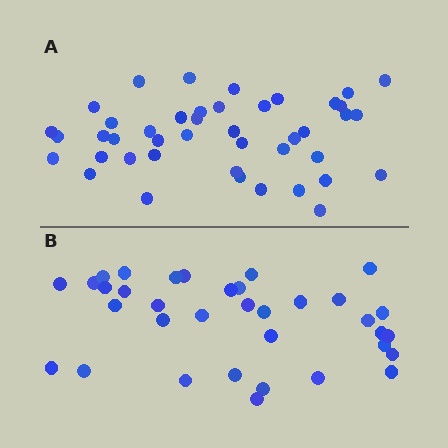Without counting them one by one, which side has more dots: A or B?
Region A (the top region) has more dots.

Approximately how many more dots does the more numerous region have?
Region A has roughly 8 or so more dots than region B.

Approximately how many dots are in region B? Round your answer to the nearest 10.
About 40 dots. (The exact count is 35, which rounds to 40.)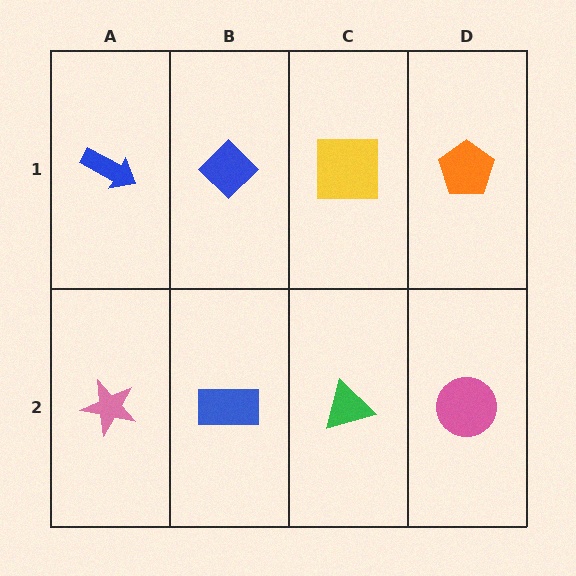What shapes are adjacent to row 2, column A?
A blue arrow (row 1, column A), a blue rectangle (row 2, column B).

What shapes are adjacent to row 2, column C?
A yellow square (row 1, column C), a blue rectangle (row 2, column B), a pink circle (row 2, column D).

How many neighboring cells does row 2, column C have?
3.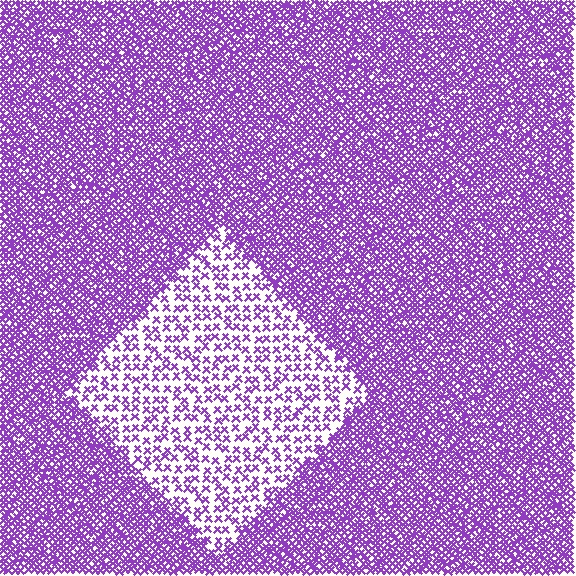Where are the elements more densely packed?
The elements are more densely packed outside the diamond boundary.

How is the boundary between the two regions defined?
The boundary is defined by a change in element density (approximately 2.7x ratio). All elements are the same color, size, and shape.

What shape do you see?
I see a diamond.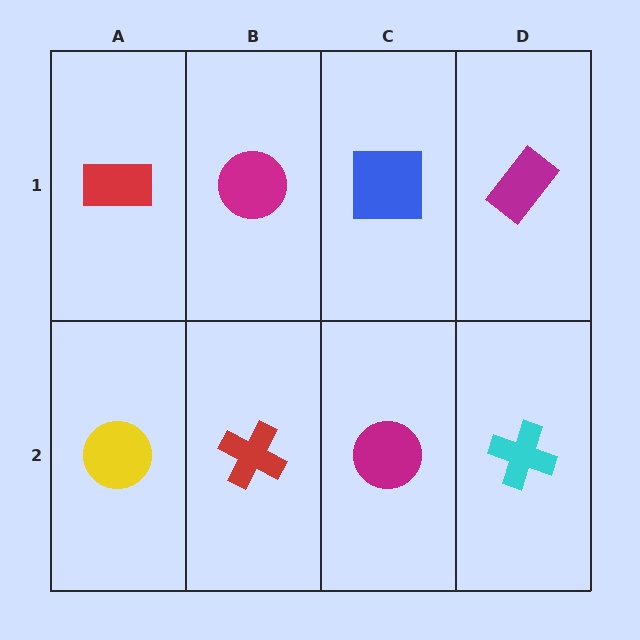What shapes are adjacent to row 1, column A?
A yellow circle (row 2, column A), a magenta circle (row 1, column B).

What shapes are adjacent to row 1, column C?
A magenta circle (row 2, column C), a magenta circle (row 1, column B), a magenta rectangle (row 1, column D).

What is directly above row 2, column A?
A red rectangle.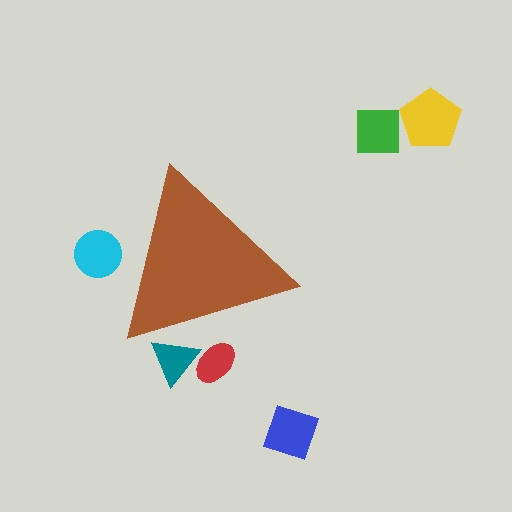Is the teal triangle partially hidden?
Yes, the teal triangle is partially hidden behind the brown triangle.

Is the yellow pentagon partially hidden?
No, the yellow pentagon is fully visible.